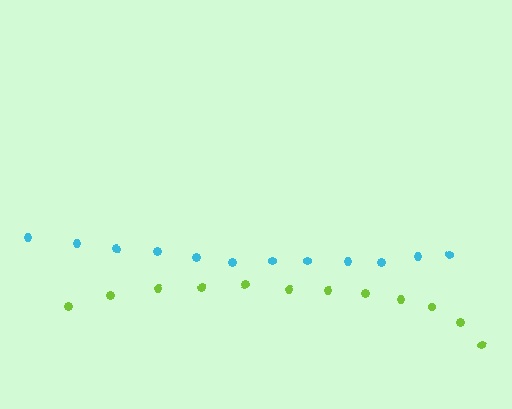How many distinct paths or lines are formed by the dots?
There are 2 distinct paths.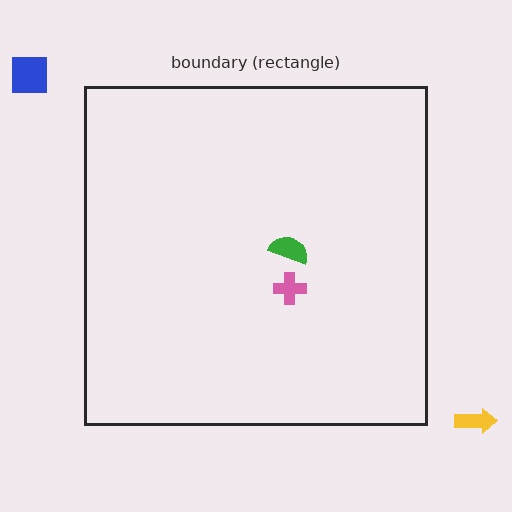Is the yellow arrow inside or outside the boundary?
Outside.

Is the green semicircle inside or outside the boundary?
Inside.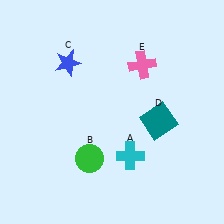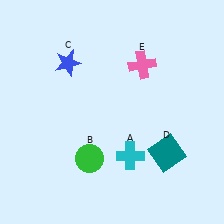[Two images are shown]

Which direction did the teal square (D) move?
The teal square (D) moved down.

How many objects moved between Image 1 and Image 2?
1 object moved between the two images.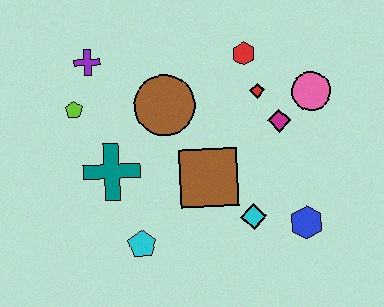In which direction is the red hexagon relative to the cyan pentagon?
The red hexagon is above the cyan pentagon.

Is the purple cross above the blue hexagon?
Yes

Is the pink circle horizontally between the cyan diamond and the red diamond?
No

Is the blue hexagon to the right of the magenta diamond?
Yes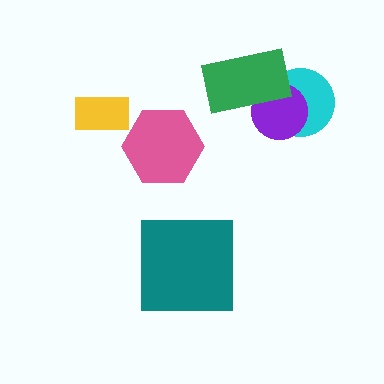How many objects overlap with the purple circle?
2 objects overlap with the purple circle.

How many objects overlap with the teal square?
0 objects overlap with the teal square.